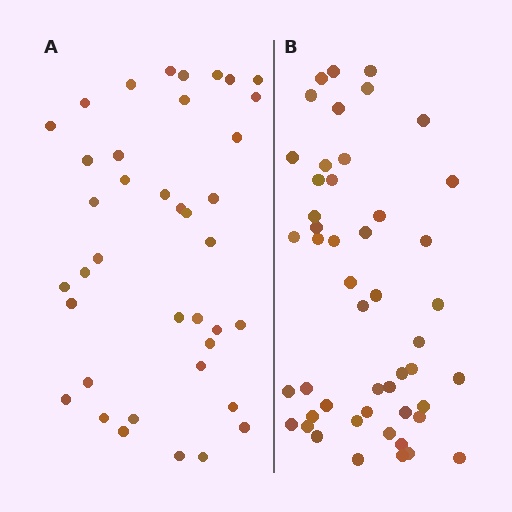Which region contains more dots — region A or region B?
Region B (the right region) has more dots.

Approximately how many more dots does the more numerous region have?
Region B has roughly 10 or so more dots than region A.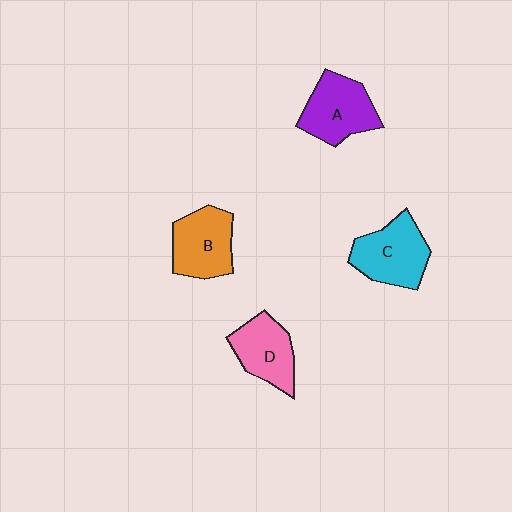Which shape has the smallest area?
Shape D (pink).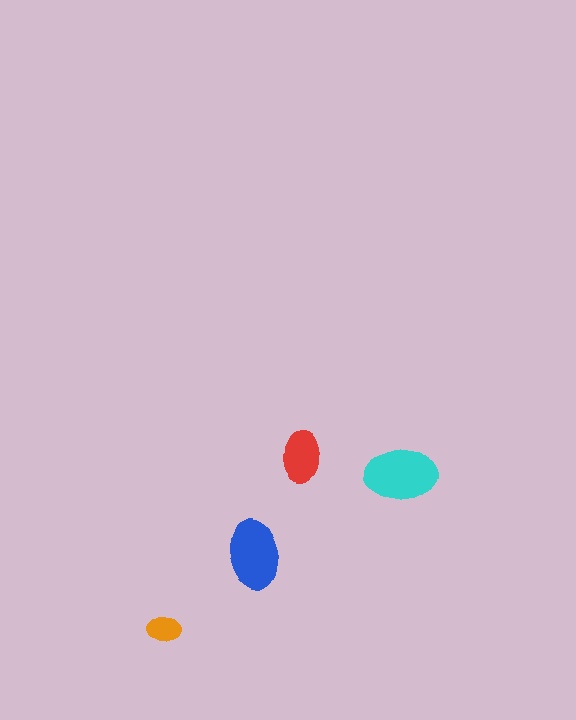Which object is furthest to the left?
The orange ellipse is leftmost.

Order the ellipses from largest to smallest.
the cyan one, the blue one, the red one, the orange one.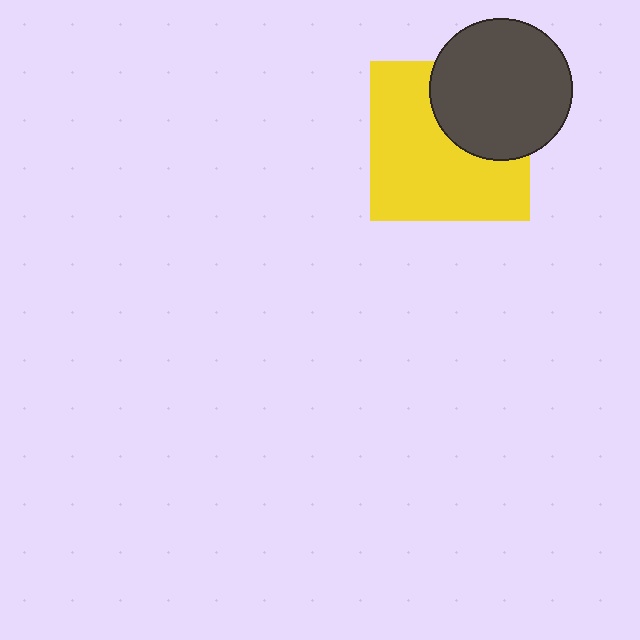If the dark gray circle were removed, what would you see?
You would see the complete yellow square.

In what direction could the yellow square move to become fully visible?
The yellow square could move toward the lower-left. That would shift it out from behind the dark gray circle entirely.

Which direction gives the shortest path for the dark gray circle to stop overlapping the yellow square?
Moving toward the upper-right gives the shortest separation.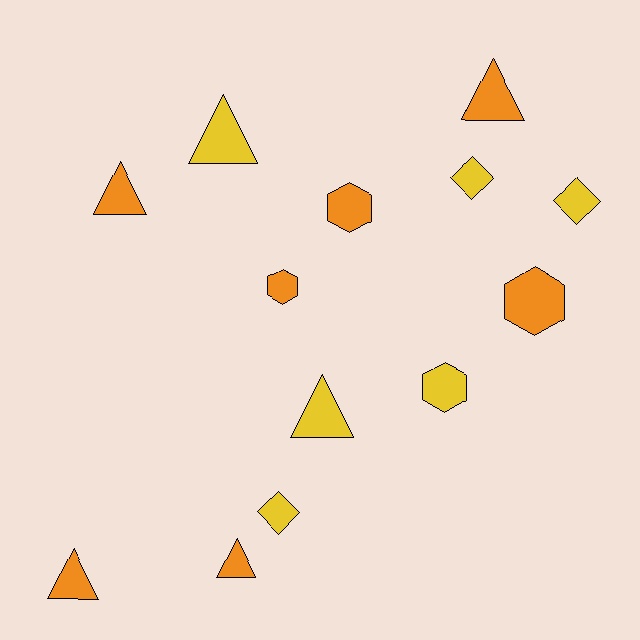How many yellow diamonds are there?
There are 3 yellow diamonds.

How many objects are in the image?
There are 13 objects.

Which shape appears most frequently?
Triangle, with 6 objects.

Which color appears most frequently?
Orange, with 7 objects.